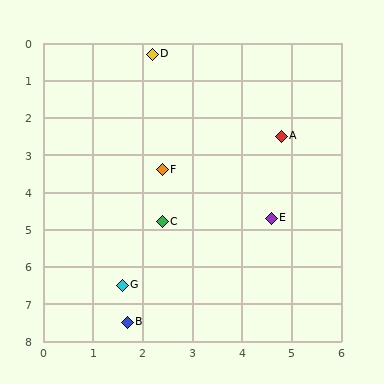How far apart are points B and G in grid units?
Points B and G are about 1.0 grid units apart.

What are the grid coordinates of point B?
Point B is at approximately (1.7, 7.5).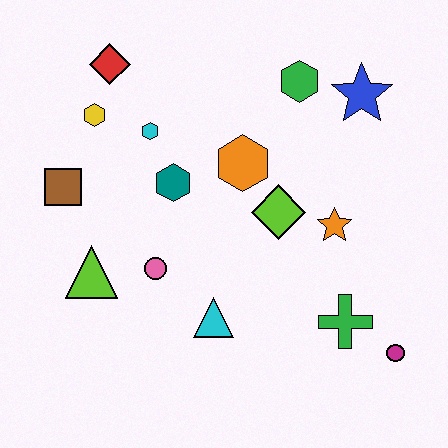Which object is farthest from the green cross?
The red diamond is farthest from the green cross.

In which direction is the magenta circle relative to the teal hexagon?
The magenta circle is to the right of the teal hexagon.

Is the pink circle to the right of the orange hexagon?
No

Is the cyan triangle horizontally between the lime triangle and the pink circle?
No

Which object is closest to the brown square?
The yellow hexagon is closest to the brown square.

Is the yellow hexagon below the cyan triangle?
No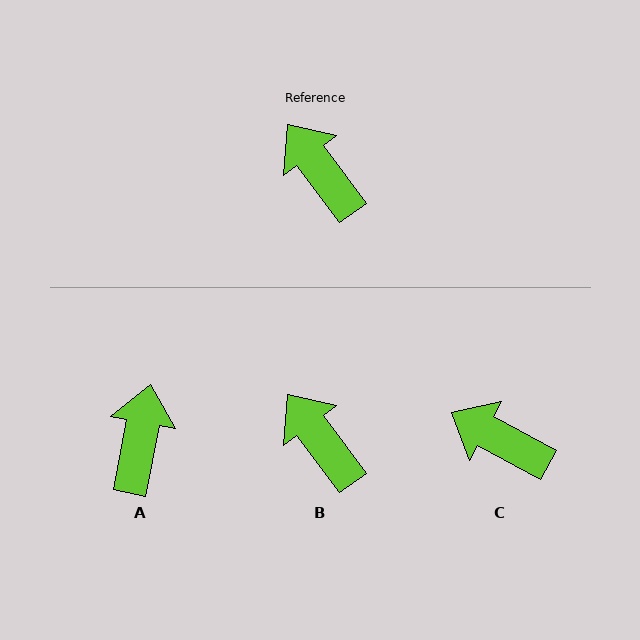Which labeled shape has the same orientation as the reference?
B.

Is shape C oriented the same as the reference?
No, it is off by about 25 degrees.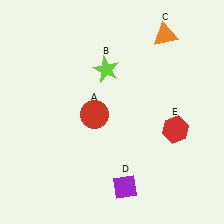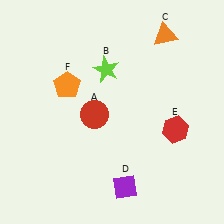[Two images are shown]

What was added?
An orange pentagon (F) was added in Image 2.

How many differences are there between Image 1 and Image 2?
There is 1 difference between the two images.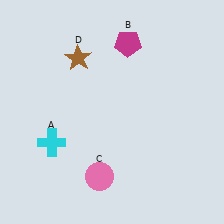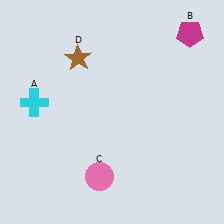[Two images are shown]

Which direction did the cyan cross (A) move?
The cyan cross (A) moved up.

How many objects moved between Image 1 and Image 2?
2 objects moved between the two images.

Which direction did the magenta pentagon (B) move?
The magenta pentagon (B) moved right.